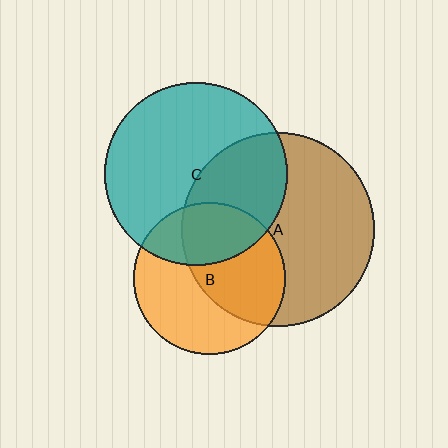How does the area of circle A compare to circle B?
Approximately 1.6 times.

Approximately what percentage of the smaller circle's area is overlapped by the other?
Approximately 30%.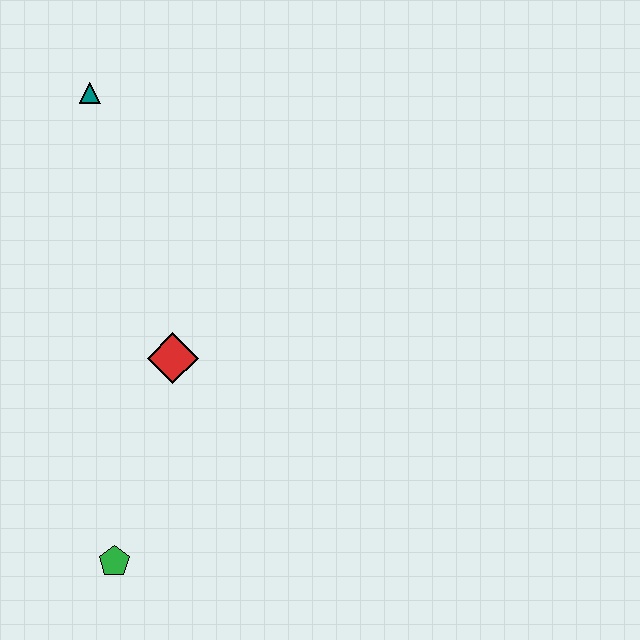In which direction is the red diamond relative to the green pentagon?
The red diamond is above the green pentagon.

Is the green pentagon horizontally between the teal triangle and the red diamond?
Yes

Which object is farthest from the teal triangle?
The green pentagon is farthest from the teal triangle.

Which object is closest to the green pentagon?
The red diamond is closest to the green pentagon.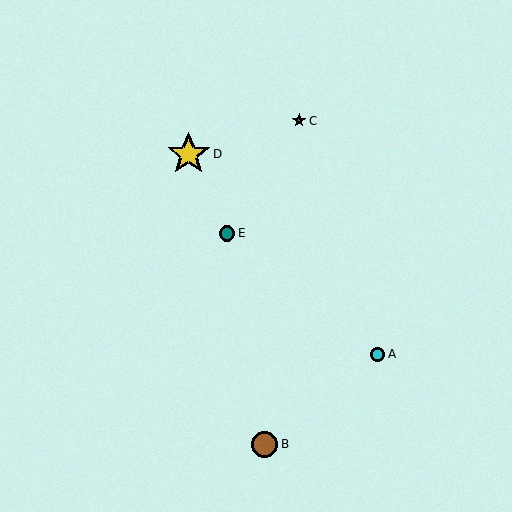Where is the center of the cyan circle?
The center of the cyan circle is at (378, 354).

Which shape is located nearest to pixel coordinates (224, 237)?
The teal circle (labeled E) at (227, 233) is nearest to that location.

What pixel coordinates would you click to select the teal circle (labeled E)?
Click at (227, 233) to select the teal circle E.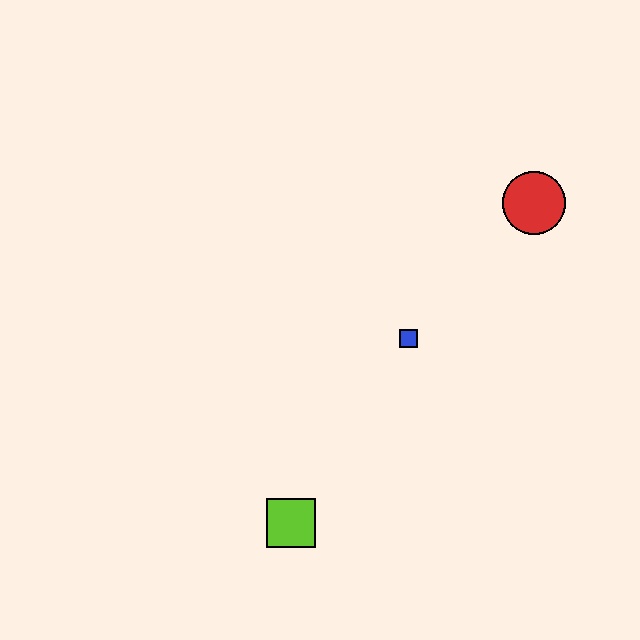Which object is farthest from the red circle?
The lime square is farthest from the red circle.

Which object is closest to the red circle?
The blue square is closest to the red circle.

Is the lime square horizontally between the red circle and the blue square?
No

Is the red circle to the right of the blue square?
Yes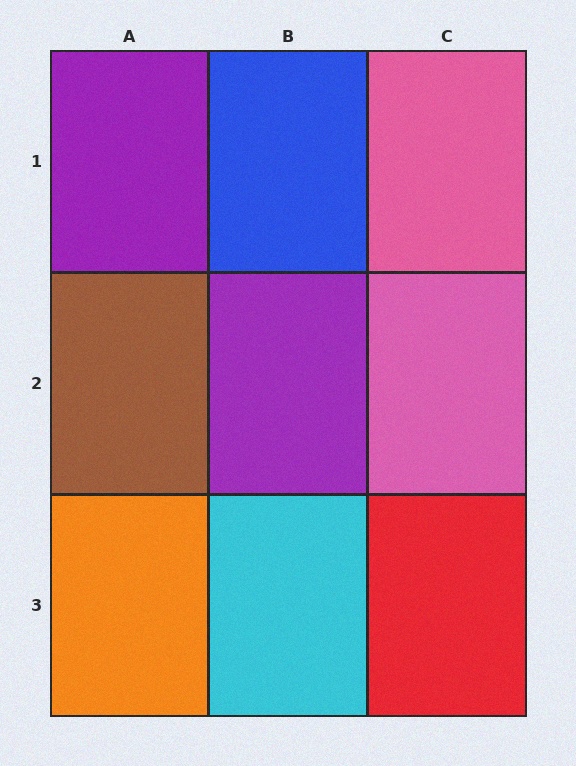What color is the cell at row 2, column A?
Brown.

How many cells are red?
1 cell is red.